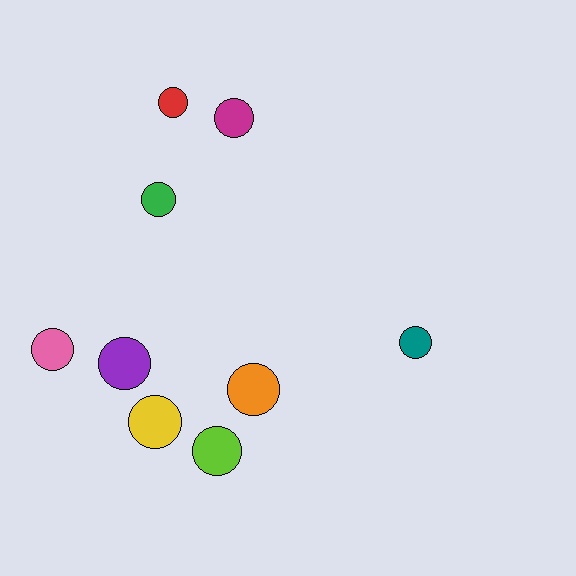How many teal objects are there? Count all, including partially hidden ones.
There is 1 teal object.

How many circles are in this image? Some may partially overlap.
There are 9 circles.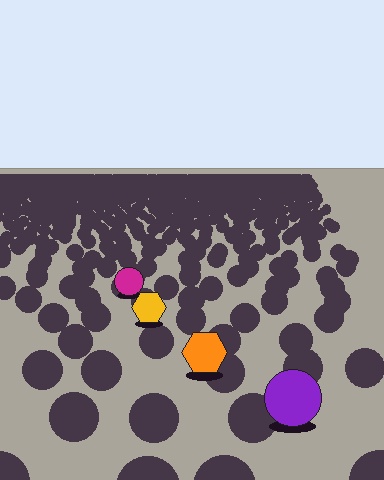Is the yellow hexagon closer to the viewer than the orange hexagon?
No. The orange hexagon is closer — you can tell from the texture gradient: the ground texture is coarser near it.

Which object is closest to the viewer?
The purple circle is closest. The texture marks near it are larger and more spread out.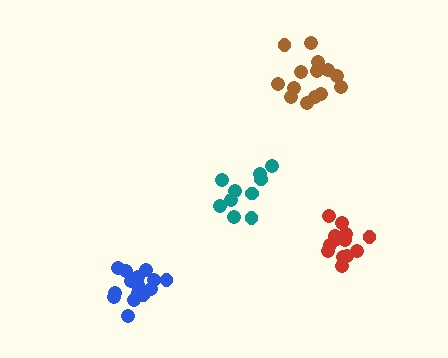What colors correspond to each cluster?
The clusters are colored: red, blue, brown, teal.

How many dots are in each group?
Group 1: 13 dots, Group 2: 15 dots, Group 3: 14 dots, Group 4: 10 dots (52 total).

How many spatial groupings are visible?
There are 4 spatial groupings.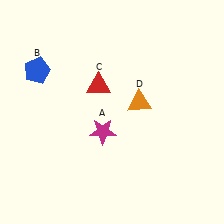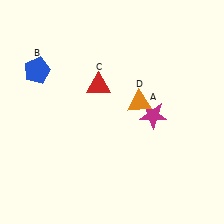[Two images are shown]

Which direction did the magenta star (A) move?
The magenta star (A) moved right.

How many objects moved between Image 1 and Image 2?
1 object moved between the two images.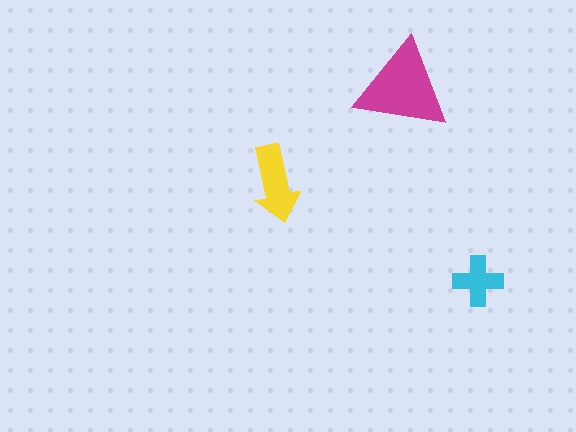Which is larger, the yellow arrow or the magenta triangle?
The magenta triangle.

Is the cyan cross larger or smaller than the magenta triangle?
Smaller.